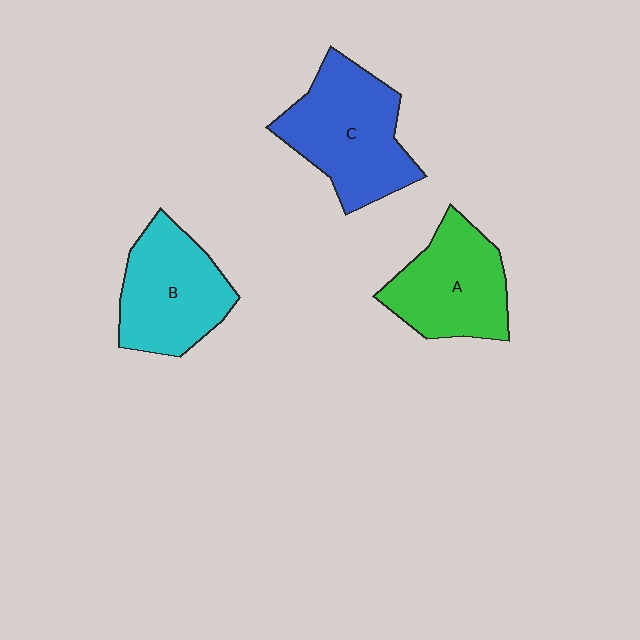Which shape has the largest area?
Shape C (blue).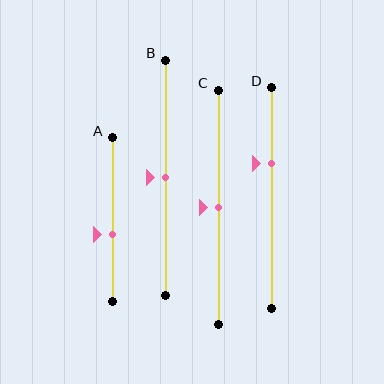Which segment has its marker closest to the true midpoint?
Segment B has its marker closest to the true midpoint.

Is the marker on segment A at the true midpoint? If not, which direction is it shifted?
No, the marker on segment A is shifted downward by about 9% of the segment length.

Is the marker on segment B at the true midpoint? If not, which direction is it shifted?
Yes, the marker on segment B is at the true midpoint.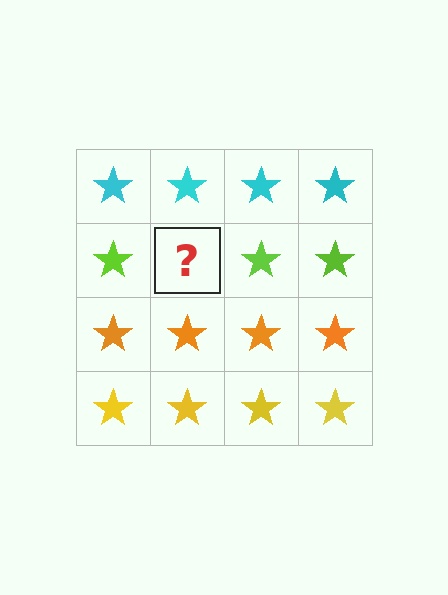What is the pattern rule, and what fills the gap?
The rule is that each row has a consistent color. The gap should be filled with a lime star.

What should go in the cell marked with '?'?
The missing cell should contain a lime star.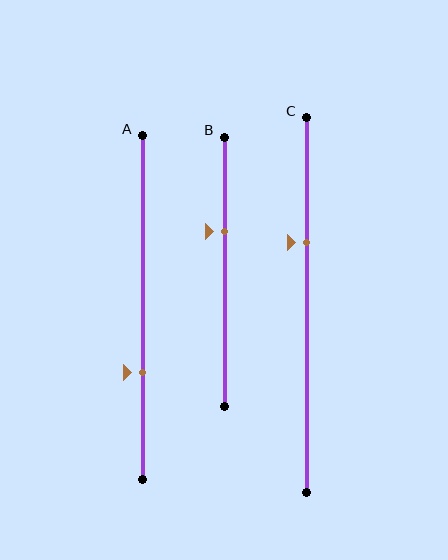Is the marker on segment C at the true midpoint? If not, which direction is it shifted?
No, the marker on segment C is shifted upward by about 17% of the segment length.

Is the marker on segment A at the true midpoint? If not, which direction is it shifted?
No, the marker on segment A is shifted downward by about 19% of the segment length.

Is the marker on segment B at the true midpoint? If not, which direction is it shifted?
No, the marker on segment B is shifted upward by about 15% of the segment length.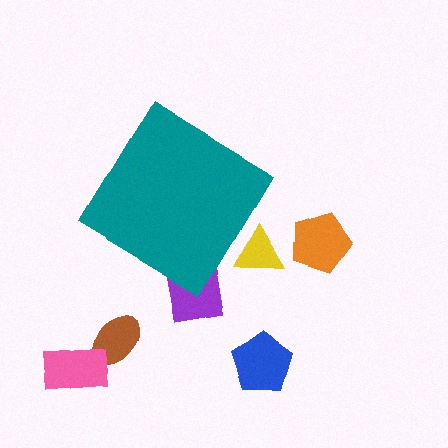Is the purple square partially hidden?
Yes, the purple square is partially hidden behind the teal diamond.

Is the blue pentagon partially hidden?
No, the blue pentagon is fully visible.